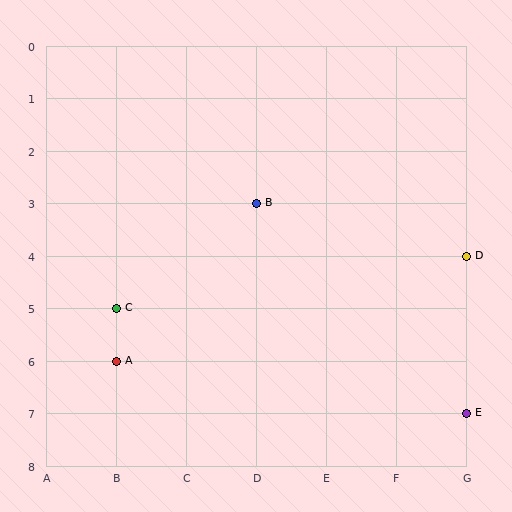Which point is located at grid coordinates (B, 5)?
Point C is at (B, 5).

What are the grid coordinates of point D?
Point D is at grid coordinates (G, 4).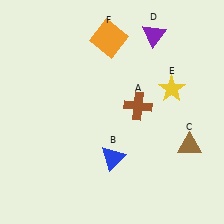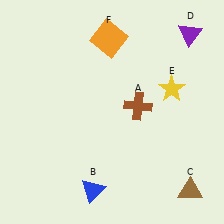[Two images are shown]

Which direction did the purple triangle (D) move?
The purple triangle (D) moved right.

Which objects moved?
The objects that moved are: the blue triangle (B), the brown triangle (C), the purple triangle (D).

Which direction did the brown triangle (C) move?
The brown triangle (C) moved down.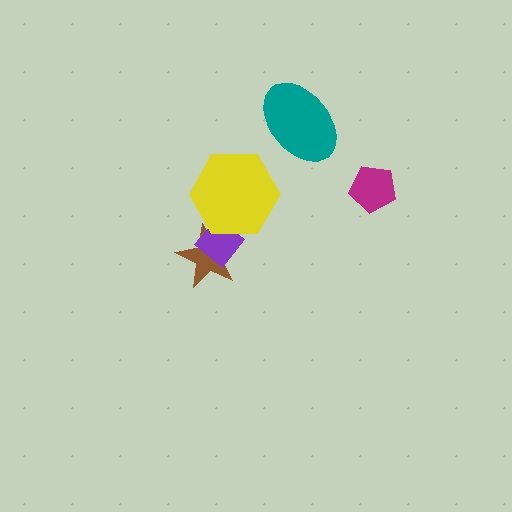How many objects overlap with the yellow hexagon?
2 objects overlap with the yellow hexagon.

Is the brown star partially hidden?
Yes, it is partially covered by another shape.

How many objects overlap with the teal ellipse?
0 objects overlap with the teal ellipse.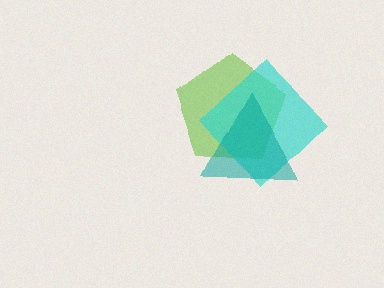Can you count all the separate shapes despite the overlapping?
Yes, there are 3 separate shapes.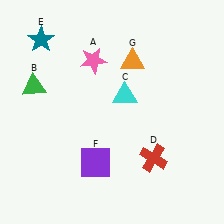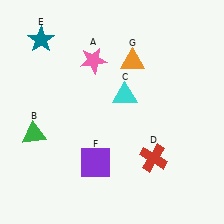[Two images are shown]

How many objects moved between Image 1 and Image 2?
1 object moved between the two images.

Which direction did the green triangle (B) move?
The green triangle (B) moved down.